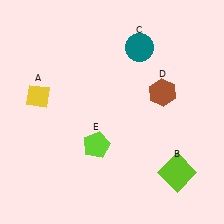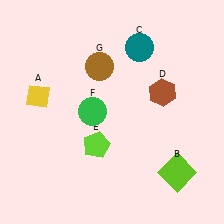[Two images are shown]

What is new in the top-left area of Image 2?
A green circle (F) was added in the top-left area of Image 2.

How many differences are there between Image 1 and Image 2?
There are 2 differences between the two images.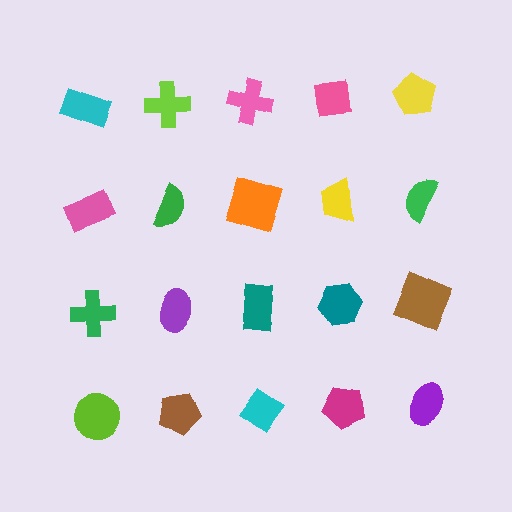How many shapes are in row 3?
5 shapes.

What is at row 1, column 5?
A yellow pentagon.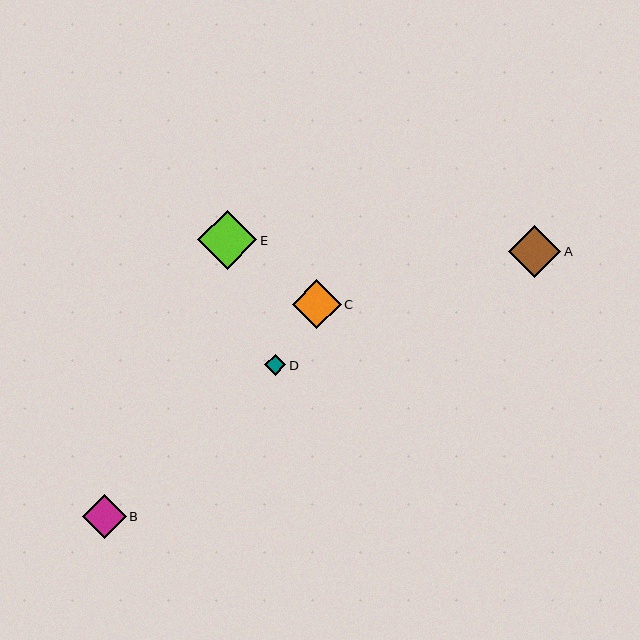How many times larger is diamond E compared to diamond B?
Diamond E is approximately 1.4 times the size of diamond B.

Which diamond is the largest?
Diamond E is the largest with a size of approximately 59 pixels.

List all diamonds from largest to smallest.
From largest to smallest: E, A, C, B, D.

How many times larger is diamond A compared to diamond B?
Diamond A is approximately 1.2 times the size of diamond B.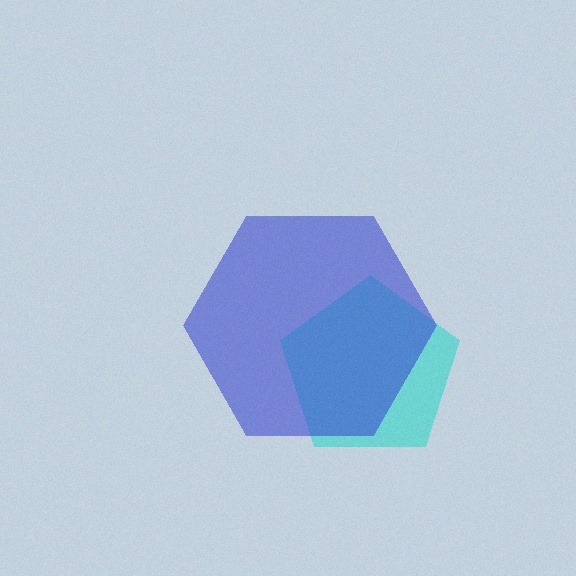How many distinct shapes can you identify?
There are 2 distinct shapes: a cyan pentagon, a blue hexagon.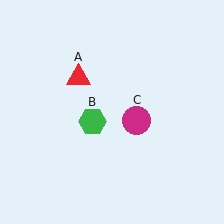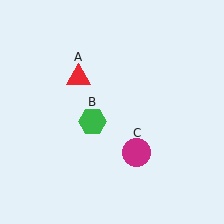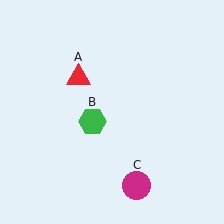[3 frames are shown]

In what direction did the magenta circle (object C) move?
The magenta circle (object C) moved down.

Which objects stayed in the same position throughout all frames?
Red triangle (object A) and green hexagon (object B) remained stationary.